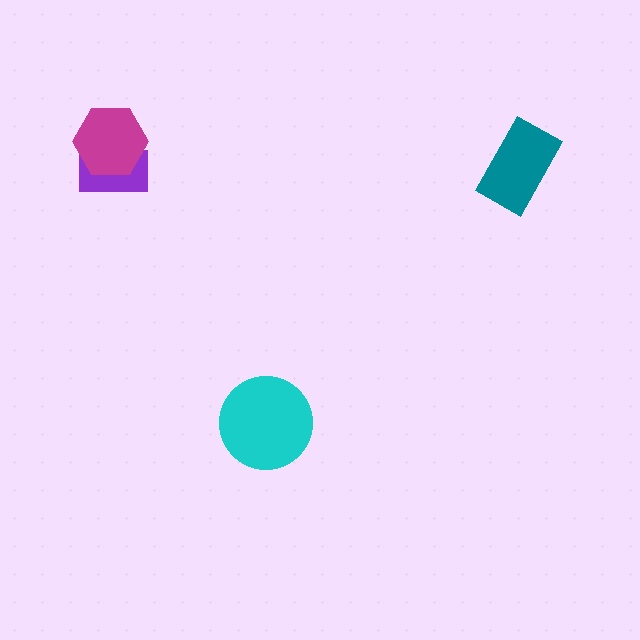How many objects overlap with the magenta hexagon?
1 object overlaps with the magenta hexagon.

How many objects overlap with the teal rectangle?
0 objects overlap with the teal rectangle.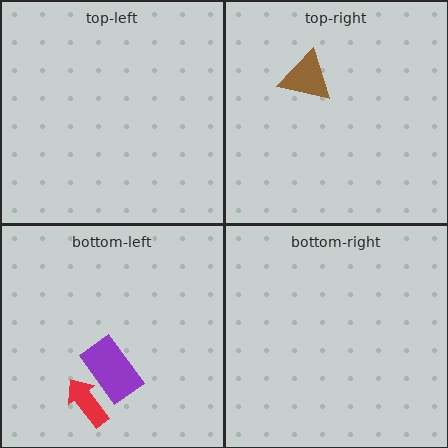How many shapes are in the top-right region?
1.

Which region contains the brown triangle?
The top-right region.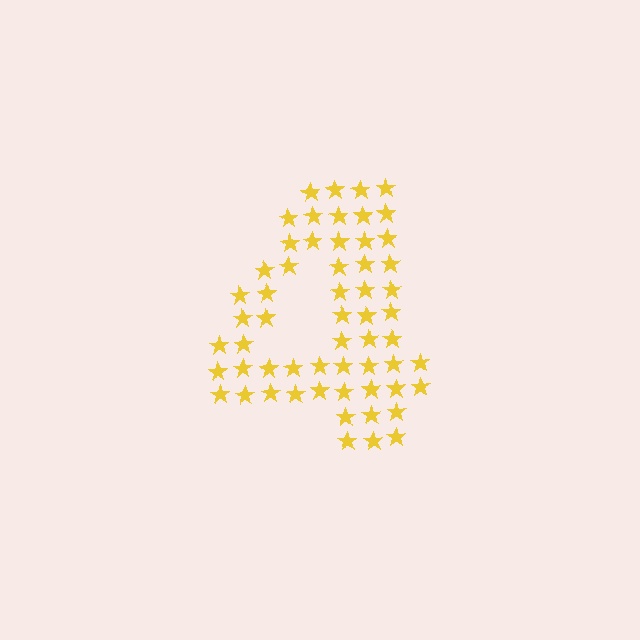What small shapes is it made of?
It is made of small stars.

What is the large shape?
The large shape is the digit 4.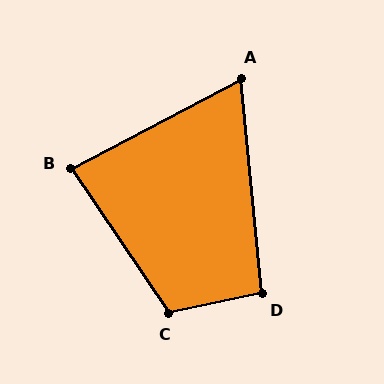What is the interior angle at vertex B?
Approximately 84 degrees (acute).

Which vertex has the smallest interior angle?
A, at approximately 68 degrees.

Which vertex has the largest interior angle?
C, at approximately 112 degrees.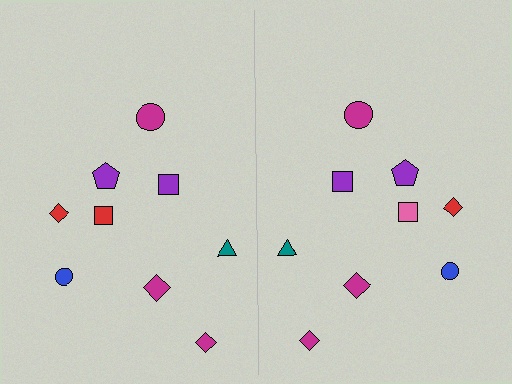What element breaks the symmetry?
The pink square on the right side breaks the symmetry — its mirror counterpart is red.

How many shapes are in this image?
There are 18 shapes in this image.